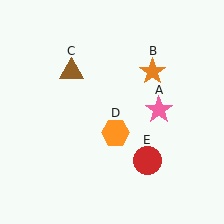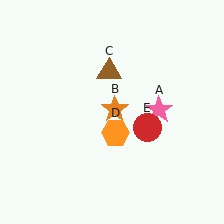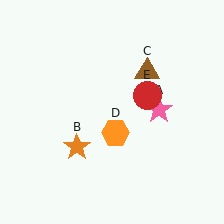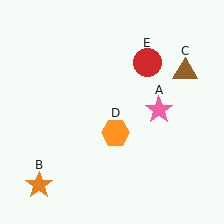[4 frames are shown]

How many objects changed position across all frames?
3 objects changed position: orange star (object B), brown triangle (object C), red circle (object E).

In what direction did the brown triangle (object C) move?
The brown triangle (object C) moved right.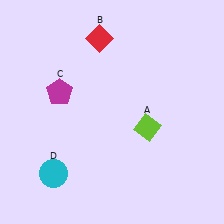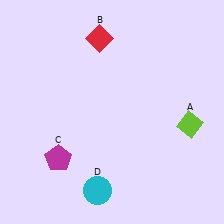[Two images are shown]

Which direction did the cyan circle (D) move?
The cyan circle (D) moved right.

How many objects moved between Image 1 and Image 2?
3 objects moved between the two images.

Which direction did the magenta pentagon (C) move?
The magenta pentagon (C) moved down.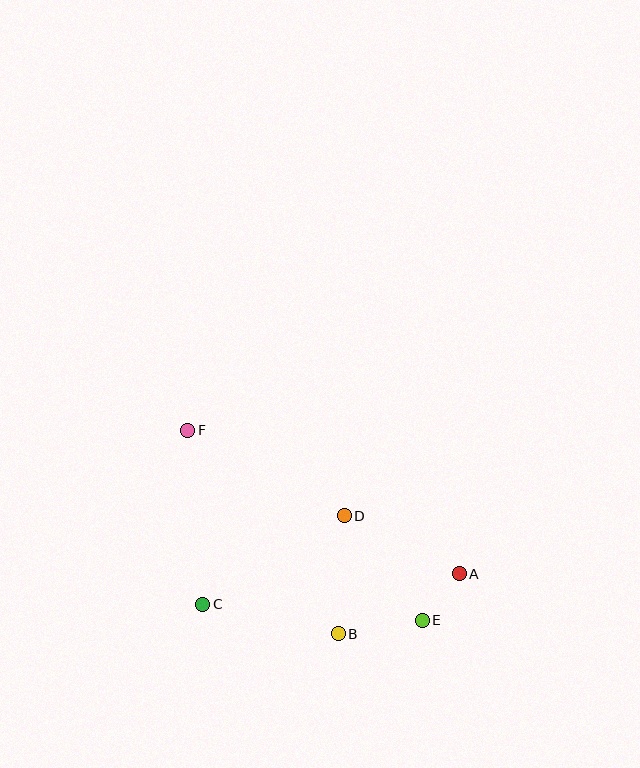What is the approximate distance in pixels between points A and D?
The distance between A and D is approximately 129 pixels.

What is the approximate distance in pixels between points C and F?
The distance between C and F is approximately 175 pixels.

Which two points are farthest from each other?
Points A and F are farthest from each other.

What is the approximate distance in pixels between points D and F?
The distance between D and F is approximately 178 pixels.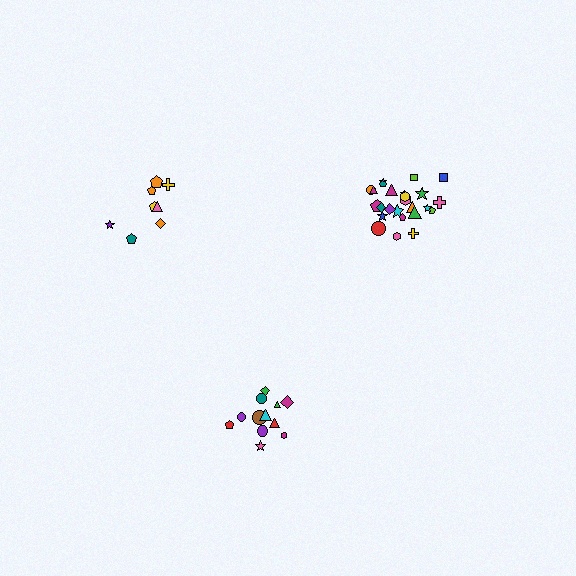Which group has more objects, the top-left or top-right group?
The top-right group.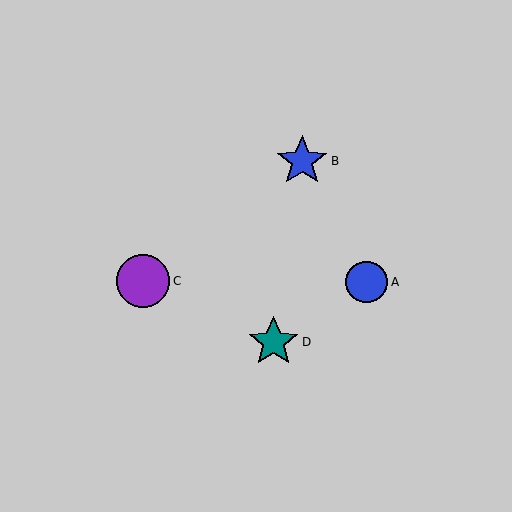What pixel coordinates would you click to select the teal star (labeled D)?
Click at (273, 342) to select the teal star D.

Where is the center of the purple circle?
The center of the purple circle is at (143, 281).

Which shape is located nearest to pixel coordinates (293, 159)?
The blue star (labeled B) at (302, 161) is nearest to that location.